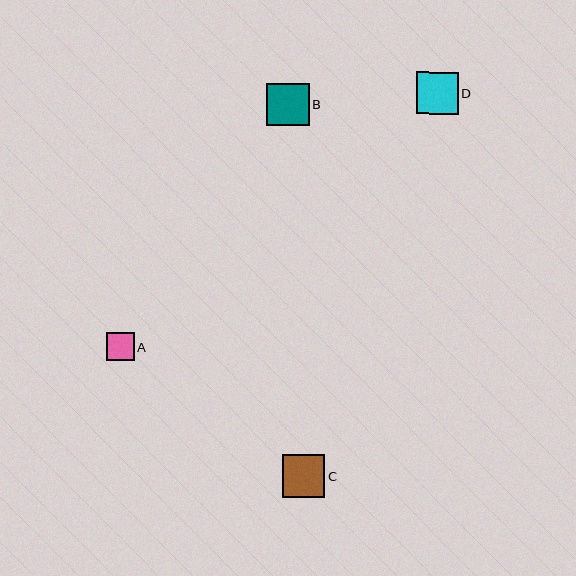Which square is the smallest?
Square A is the smallest with a size of approximately 28 pixels.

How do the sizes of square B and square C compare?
Square B and square C are approximately the same size.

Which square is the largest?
Square B is the largest with a size of approximately 43 pixels.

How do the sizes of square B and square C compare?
Square B and square C are approximately the same size.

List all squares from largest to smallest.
From largest to smallest: B, C, D, A.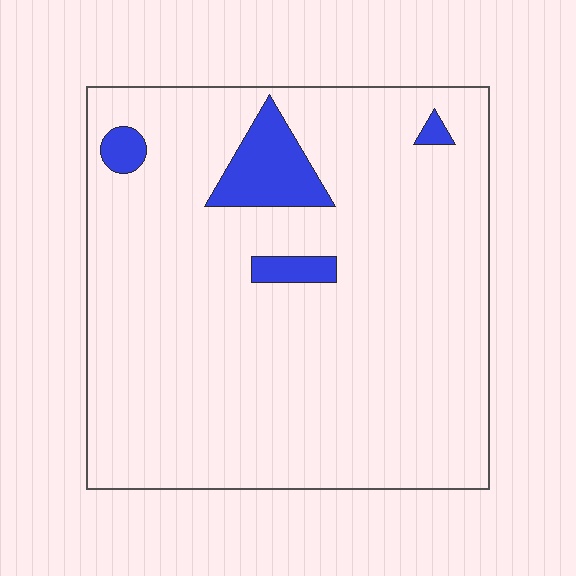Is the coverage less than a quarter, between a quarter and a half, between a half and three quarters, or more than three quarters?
Less than a quarter.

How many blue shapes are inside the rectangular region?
4.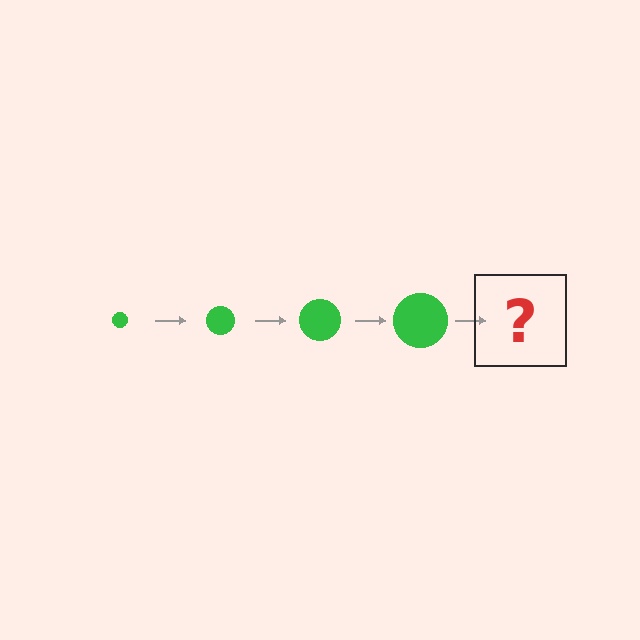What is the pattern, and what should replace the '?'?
The pattern is that the circle gets progressively larger each step. The '?' should be a green circle, larger than the previous one.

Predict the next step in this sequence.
The next step is a green circle, larger than the previous one.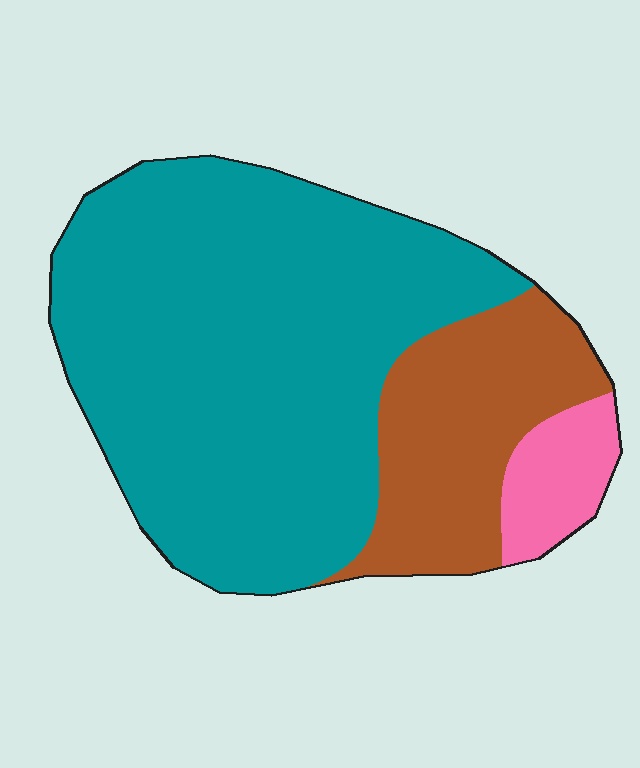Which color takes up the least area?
Pink, at roughly 5%.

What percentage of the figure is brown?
Brown covers roughly 25% of the figure.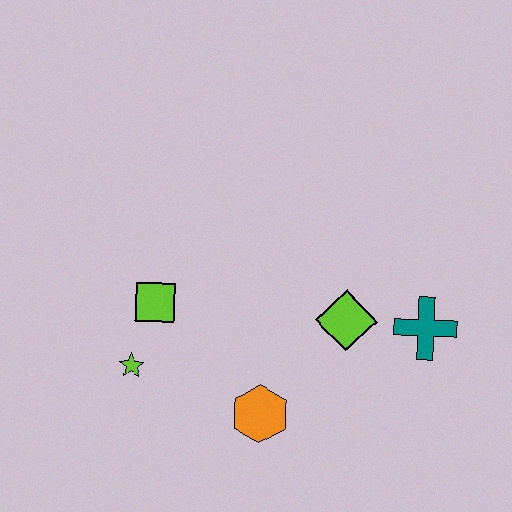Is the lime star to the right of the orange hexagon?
No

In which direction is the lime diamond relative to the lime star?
The lime diamond is to the right of the lime star.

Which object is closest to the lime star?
The lime square is closest to the lime star.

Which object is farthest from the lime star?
The teal cross is farthest from the lime star.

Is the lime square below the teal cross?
No